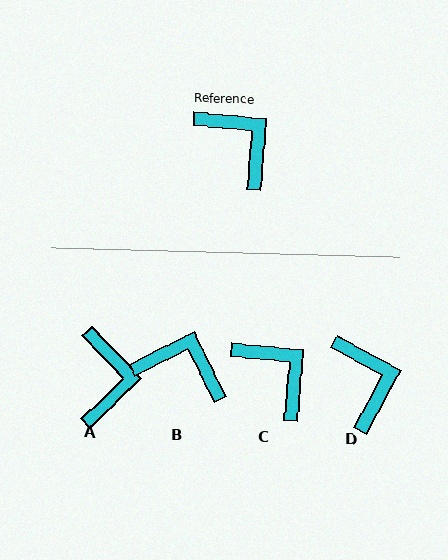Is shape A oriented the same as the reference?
No, it is off by about 41 degrees.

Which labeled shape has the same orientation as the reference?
C.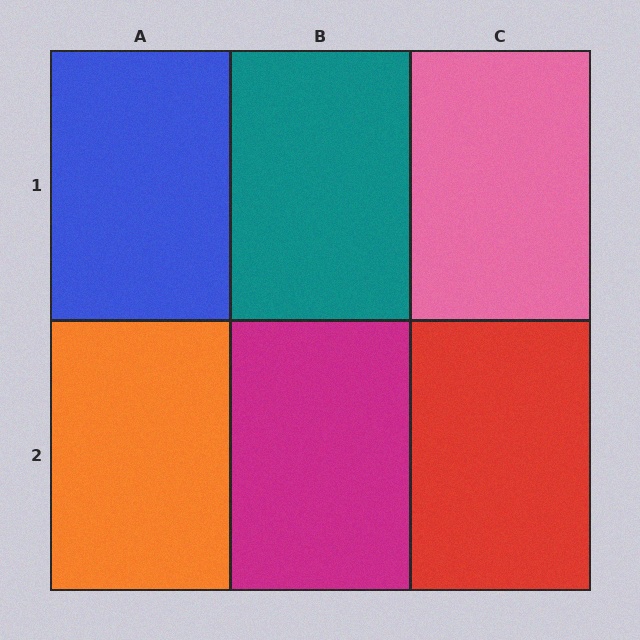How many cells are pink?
1 cell is pink.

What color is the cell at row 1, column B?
Teal.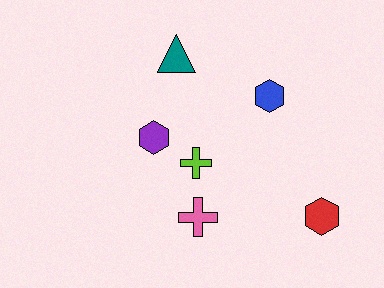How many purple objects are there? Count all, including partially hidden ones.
There is 1 purple object.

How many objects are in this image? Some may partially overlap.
There are 6 objects.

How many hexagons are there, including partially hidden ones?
There are 3 hexagons.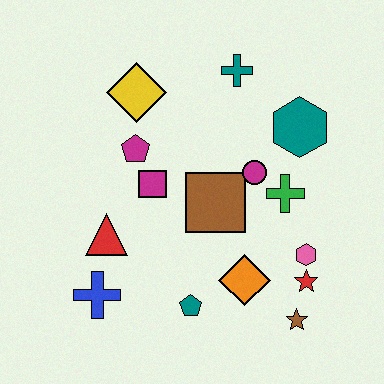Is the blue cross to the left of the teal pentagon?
Yes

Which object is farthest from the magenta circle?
The blue cross is farthest from the magenta circle.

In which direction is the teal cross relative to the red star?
The teal cross is above the red star.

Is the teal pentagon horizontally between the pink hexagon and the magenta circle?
No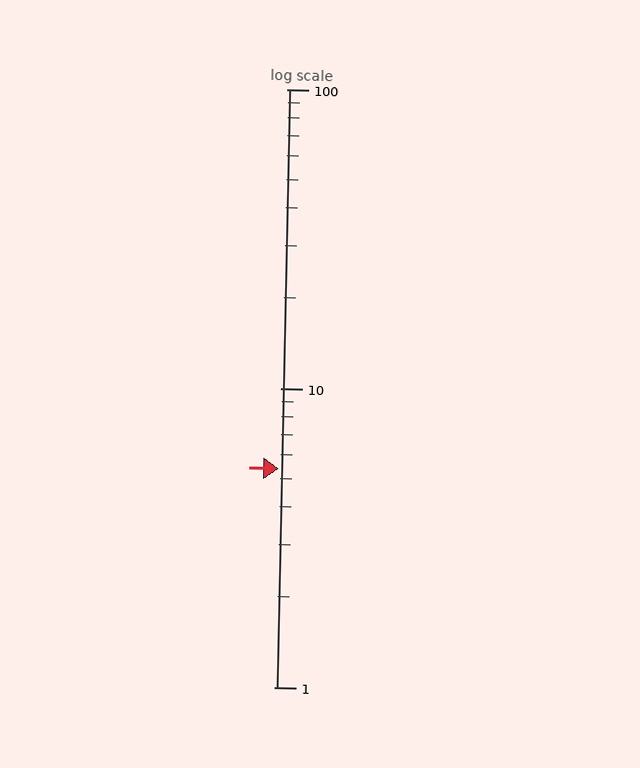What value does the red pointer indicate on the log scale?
The pointer indicates approximately 5.4.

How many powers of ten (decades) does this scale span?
The scale spans 2 decades, from 1 to 100.